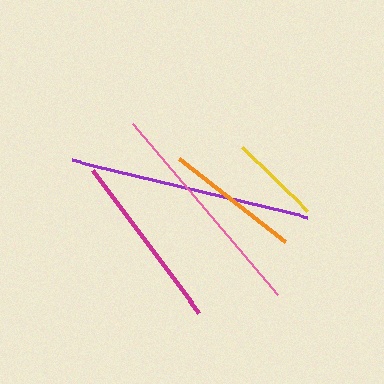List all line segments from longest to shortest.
From longest to shortest: purple, pink, magenta, orange, yellow.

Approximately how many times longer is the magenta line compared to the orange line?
The magenta line is approximately 1.3 times the length of the orange line.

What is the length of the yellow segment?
The yellow segment is approximately 90 pixels long.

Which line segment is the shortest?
The yellow line is the shortest at approximately 90 pixels.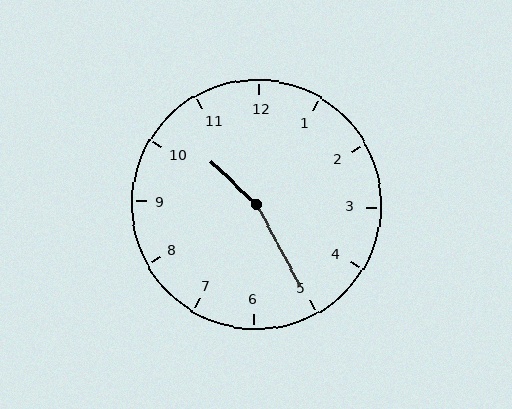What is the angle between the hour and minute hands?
Approximately 162 degrees.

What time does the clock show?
10:25.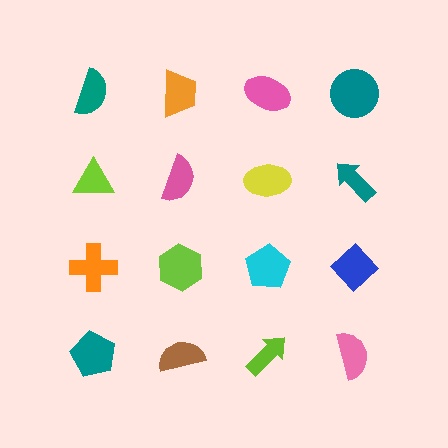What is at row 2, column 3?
A yellow ellipse.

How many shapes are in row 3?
4 shapes.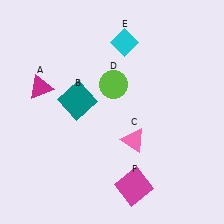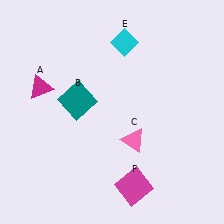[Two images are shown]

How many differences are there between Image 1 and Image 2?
There is 1 difference between the two images.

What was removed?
The lime circle (D) was removed in Image 2.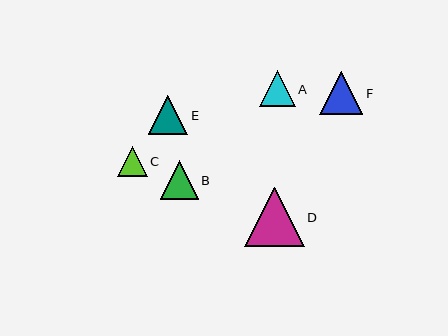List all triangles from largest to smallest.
From largest to smallest: D, F, E, B, A, C.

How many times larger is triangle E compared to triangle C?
Triangle E is approximately 1.3 times the size of triangle C.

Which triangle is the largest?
Triangle D is the largest with a size of approximately 60 pixels.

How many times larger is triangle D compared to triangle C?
Triangle D is approximately 2.0 times the size of triangle C.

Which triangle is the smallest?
Triangle C is the smallest with a size of approximately 30 pixels.